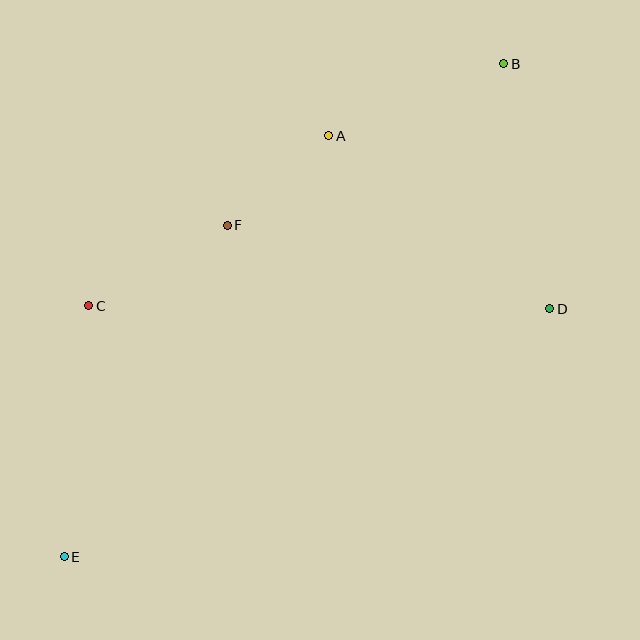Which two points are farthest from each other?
Points B and E are farthest from each other.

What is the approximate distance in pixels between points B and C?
The distance between B and C is approximately 480 pixels.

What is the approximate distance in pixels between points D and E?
The distance between D and E is approximately 545 pixels.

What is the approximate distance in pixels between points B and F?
The distance between B and F is approximately 320 pixels.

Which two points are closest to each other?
Points A and F are closest to each other.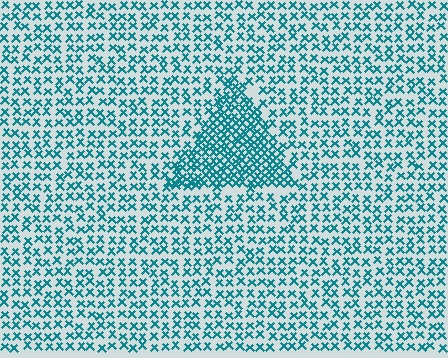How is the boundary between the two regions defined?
The boundary is defined by a change in element density (approximately 2.0x ratio). All elements are the same color, size, and shape.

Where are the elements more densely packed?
The elements are more densely packed inside the triangle boundary.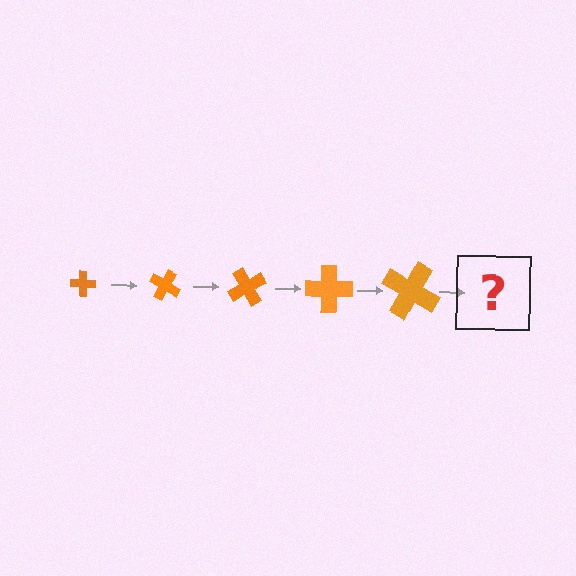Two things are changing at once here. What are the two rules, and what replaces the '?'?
The two rules are that the cross grows larger each step and it rotates 30 degrees each step. The '?' should be a cross, larger than the previous one and rotated 150 degrees from the start.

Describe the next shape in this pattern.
It should be a cross, larger than the previous one and rotated 150 degrees from the start.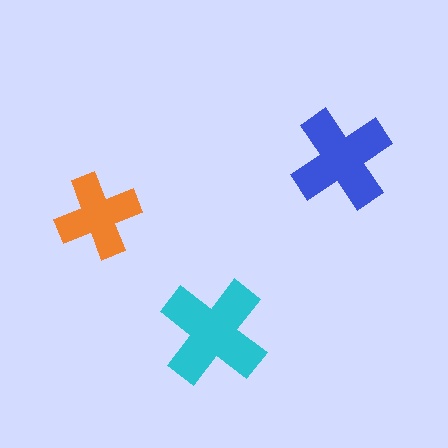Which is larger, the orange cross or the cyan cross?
The cyan one.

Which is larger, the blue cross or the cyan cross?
The cyan one.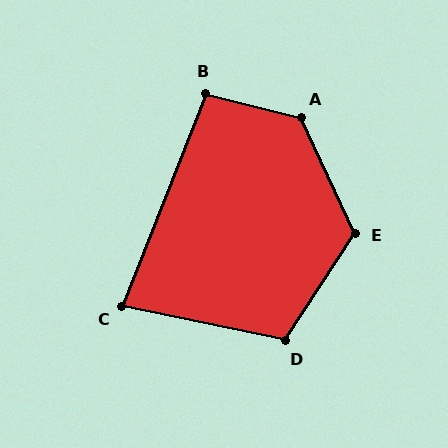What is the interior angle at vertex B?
Approximately 97 degrees (obtuse).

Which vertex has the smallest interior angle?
C, at approximately 80 degrees.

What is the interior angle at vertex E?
Approximately 122 degrees (obtuse).